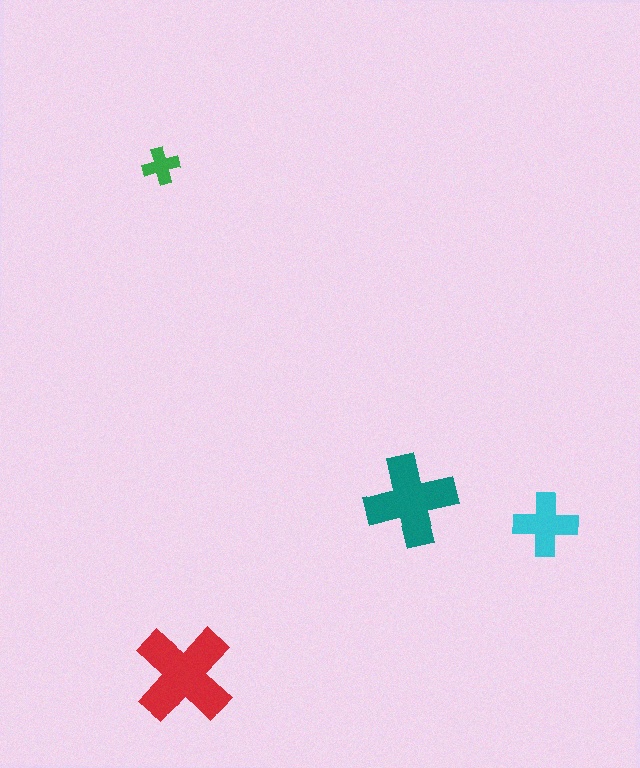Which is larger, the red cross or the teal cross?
The red one.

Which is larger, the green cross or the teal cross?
The teal one.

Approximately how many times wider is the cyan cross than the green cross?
About 1.5 times wider.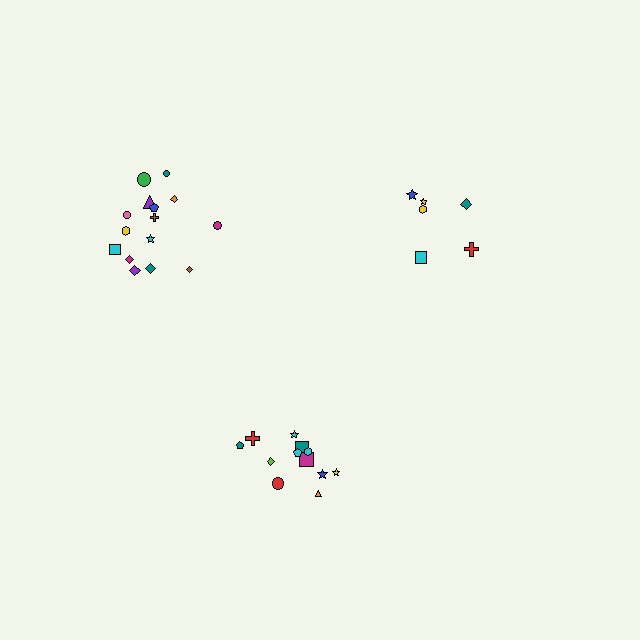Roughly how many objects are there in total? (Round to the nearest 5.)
Roughly 35 objects in total.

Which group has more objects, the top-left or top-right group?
The top-left group.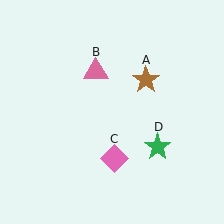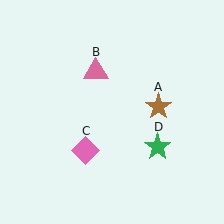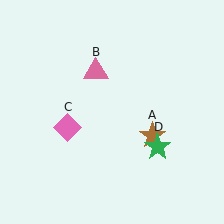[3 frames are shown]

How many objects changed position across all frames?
2 objects changed position: brown star (object A), pink diamond (object C).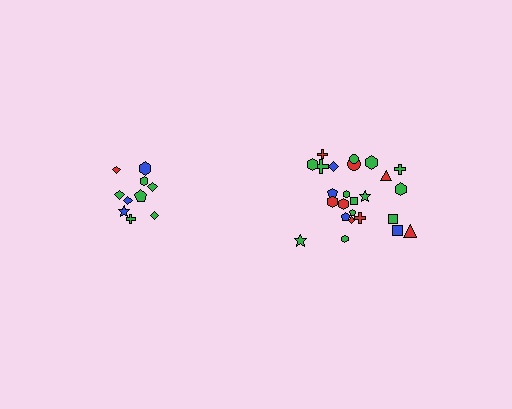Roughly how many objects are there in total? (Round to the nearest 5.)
Roughly 35 objects in total.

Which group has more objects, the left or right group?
The right group.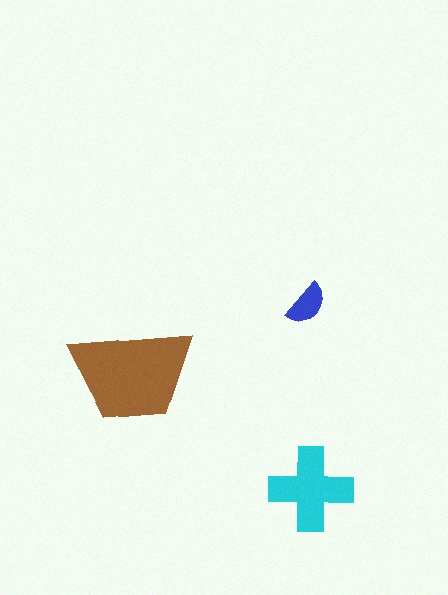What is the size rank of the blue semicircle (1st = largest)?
3rd.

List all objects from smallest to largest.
The blue semicircle, the cyan cross, the brown trapezoid.